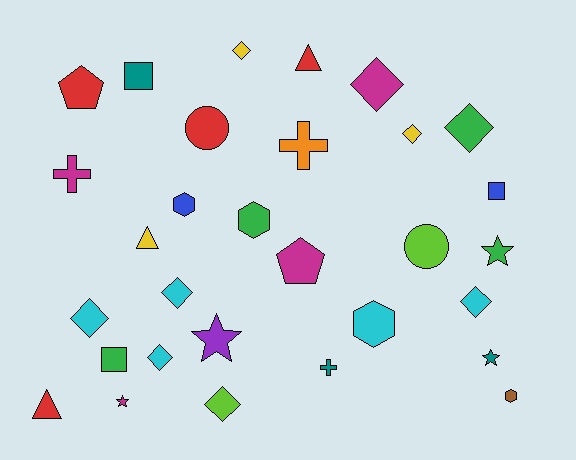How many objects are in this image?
There are 30 objects.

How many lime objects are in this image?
There are 2 lime objects.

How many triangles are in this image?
There are 3 triangles.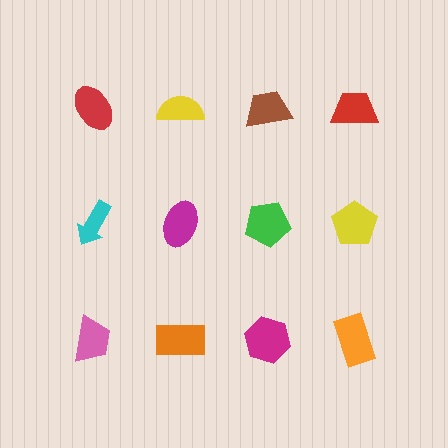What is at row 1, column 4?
A red trapezoid.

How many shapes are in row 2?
4 shapes.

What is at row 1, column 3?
A brown trapezoid.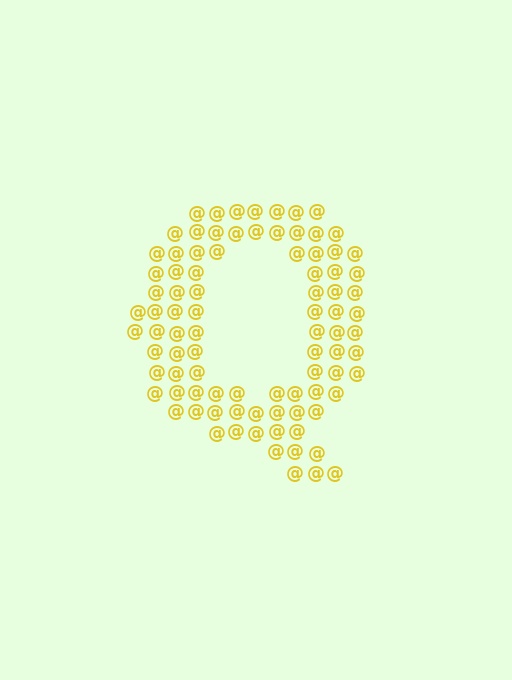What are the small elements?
The small elements are at signs.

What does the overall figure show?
The overall figure shows the letter Q.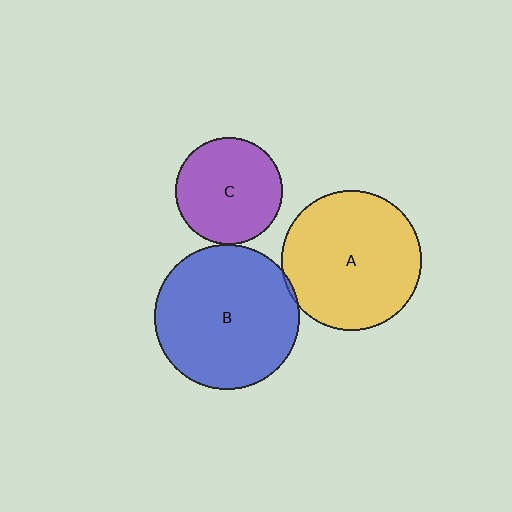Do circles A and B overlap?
Yes.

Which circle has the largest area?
Circle B (blue).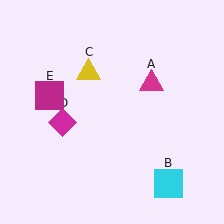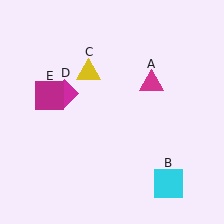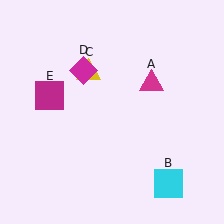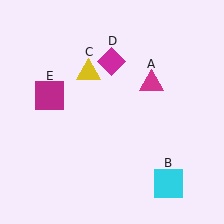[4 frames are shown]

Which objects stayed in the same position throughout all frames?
Magenta triangle (object A) and cyan square (object B) and yellow triangle (object C) and magenta square (object E) remained stationary.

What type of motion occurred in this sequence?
The magenta diamond (object D) rotated clockwise around the center of the scene.